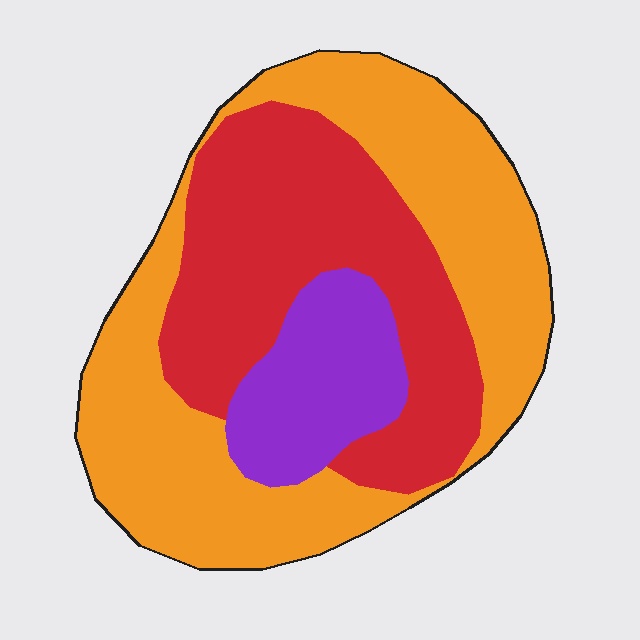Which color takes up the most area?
Orange, at roughly 50%.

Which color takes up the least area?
Purple, at roughly 15%.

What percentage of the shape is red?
Red takes up about three eighths (3/8) of the shape.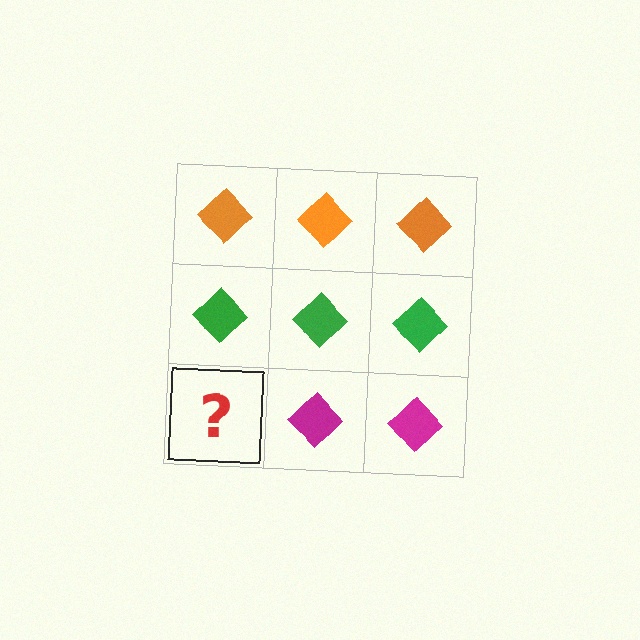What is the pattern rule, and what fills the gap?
The rule is that each row has a consistent color. The gap should be filled with a magenta diamond.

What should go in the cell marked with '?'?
The missing cell should contain a magenta diamond.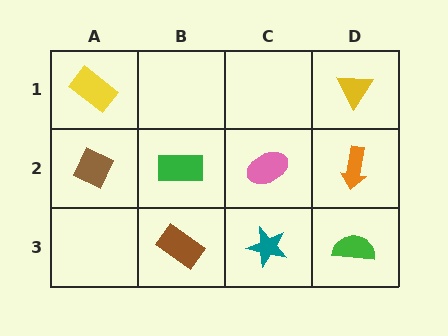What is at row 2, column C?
A pink ellipse.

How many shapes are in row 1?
2 shapes.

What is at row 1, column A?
A yellow rectangle.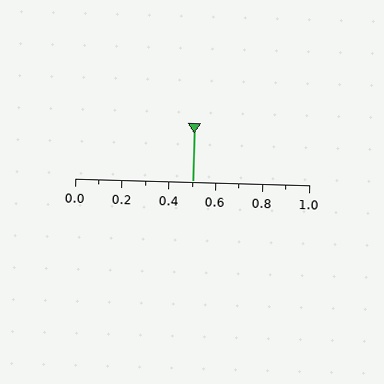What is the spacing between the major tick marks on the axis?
The major ticks are spaced 0.2 apart.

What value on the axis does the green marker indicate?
The marker indicates approximately 0.5.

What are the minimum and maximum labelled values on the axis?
The axis runs from 0.0 to 1.0.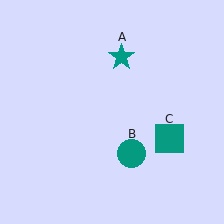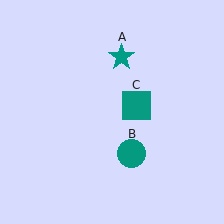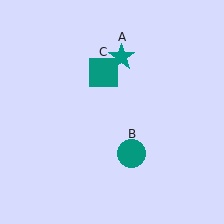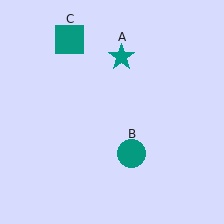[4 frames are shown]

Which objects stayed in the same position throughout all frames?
Teal star (object A) and teal circle (object B) remained stationary.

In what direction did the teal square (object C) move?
The teal square (object C) moved up and to the left.